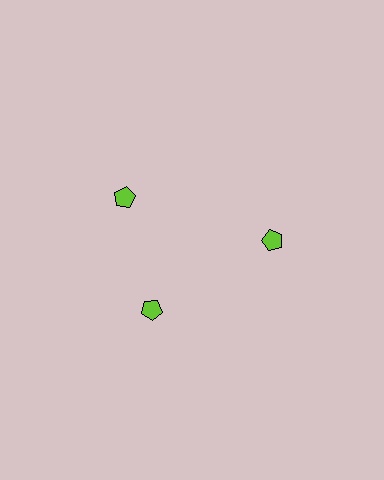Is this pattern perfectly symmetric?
No. The 3 lime pentagons are arranged in a ring, but one element near the 11 o'clock position is rotated out of alignment along the ring, breaking the 3-fold rotational symmetry.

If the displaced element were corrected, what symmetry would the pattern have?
It would have 3-fold rotational symmetry — the pattern would map onto itself every 120 degrees.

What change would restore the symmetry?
The symmetry would be restored by rotating it back into even spacing with its neighbors so that all 3 pentagons sit at equal angles and equal distance from the center.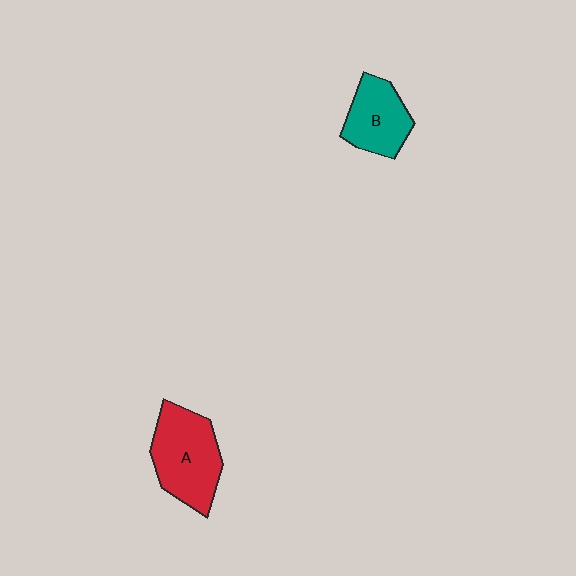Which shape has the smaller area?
Shape B (teal).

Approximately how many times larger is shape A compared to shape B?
Approximately 1.4 times.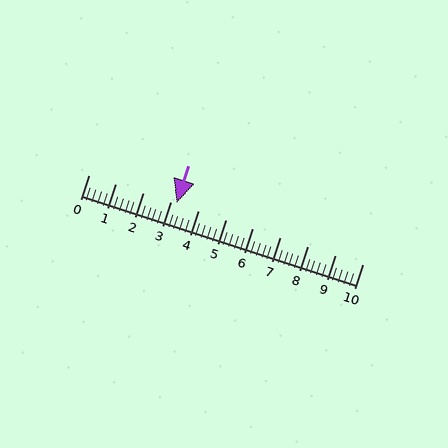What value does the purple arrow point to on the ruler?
The purple arrow points to approximately 3.2.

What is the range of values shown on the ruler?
The ruler shows values from 0 to 10.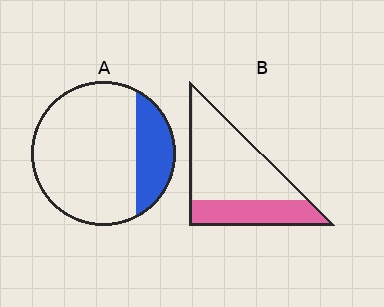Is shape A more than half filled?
No.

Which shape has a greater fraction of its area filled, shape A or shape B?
Shape B.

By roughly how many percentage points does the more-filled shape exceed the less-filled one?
By roughly 10 percentage points (B over A).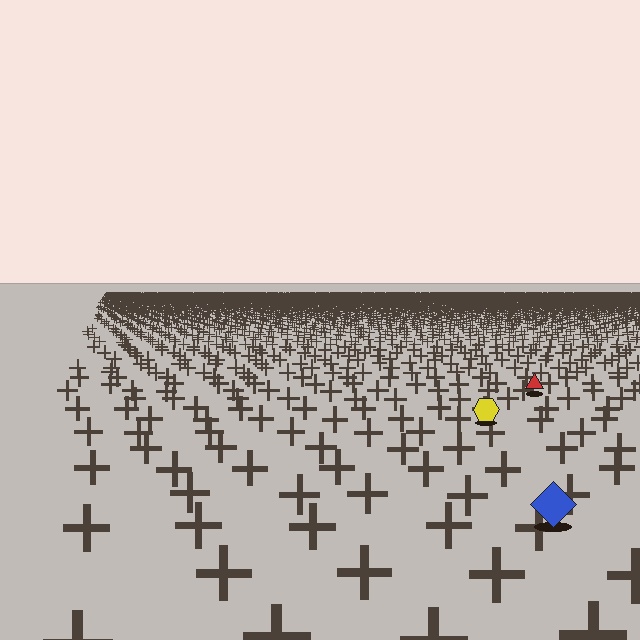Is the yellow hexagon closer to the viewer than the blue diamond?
No. The blue diamond is closer — you can tell from the texture gradient: the ground texture is coarser near it.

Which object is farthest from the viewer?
The red triangle is farthest from the viewer. It appears smaller and the ground texture around it is denser.